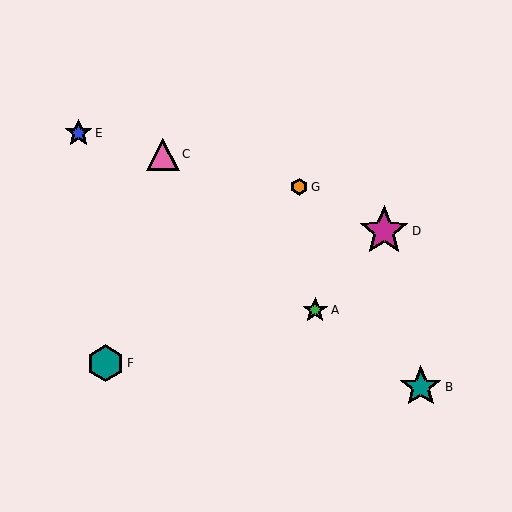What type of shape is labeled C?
Shape C is a pink triangle.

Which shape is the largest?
The magenta star (labeled D) is the largest.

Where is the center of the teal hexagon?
The center of the teal hexagon is at (106, 363).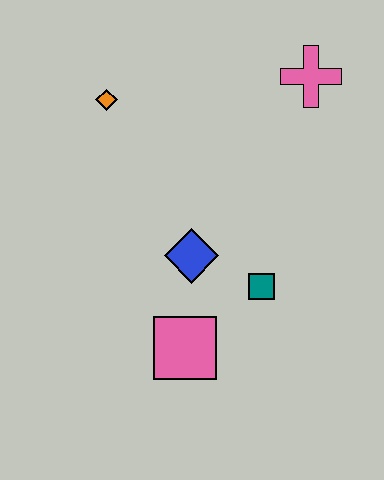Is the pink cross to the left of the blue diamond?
No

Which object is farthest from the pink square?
The pink cross is farthest from the pink square.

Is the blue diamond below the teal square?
No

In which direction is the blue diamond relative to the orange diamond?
The blue diamond is below the orange diamond.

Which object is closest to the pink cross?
The orange diamond is closest to the pink cross.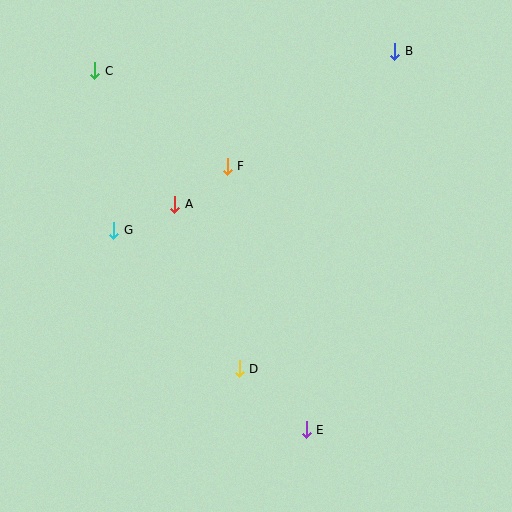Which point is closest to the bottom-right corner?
Point E is closest to the bottom-right corner.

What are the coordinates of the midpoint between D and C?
The midpoint between D and C is at (167, 220).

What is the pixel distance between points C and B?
The distance between C and B is 300 pixels.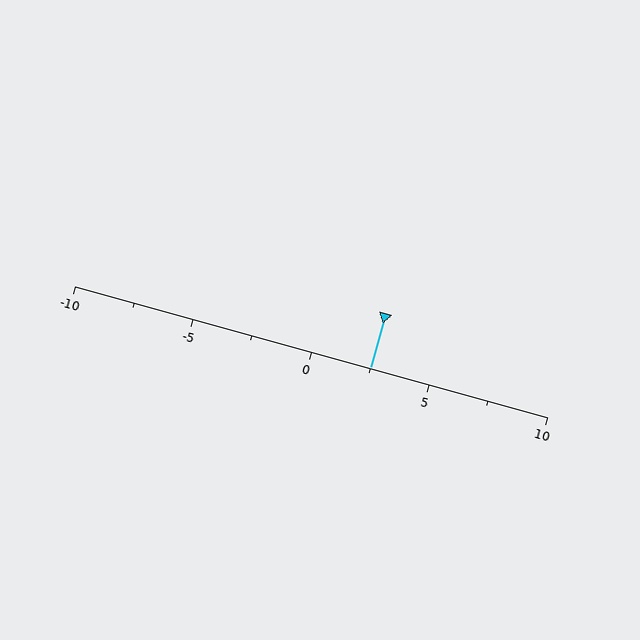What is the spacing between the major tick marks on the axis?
The major ticks are spaced 5 apart.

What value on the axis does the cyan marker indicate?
The marker indicates approximately 2.5.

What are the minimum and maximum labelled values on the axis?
The axis runs from -10 to 10.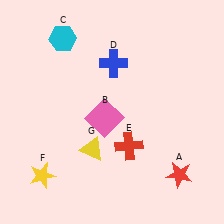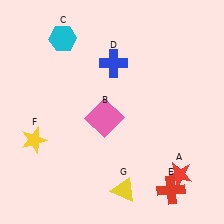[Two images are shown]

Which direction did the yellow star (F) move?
The yellow star (F) moved up.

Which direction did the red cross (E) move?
The red cross (E) moved down.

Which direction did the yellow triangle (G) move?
The yellow triangle (G) moved down.